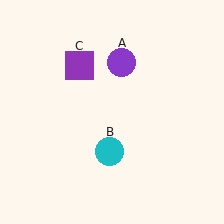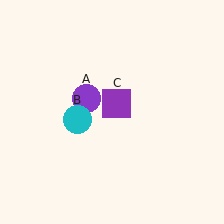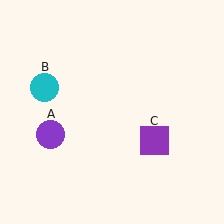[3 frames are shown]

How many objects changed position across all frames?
3 objects changed position: purple circle (object A), cyan circle (object B), purple square (object C).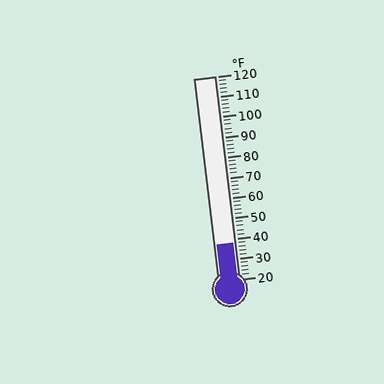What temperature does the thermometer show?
The thermometer shows approximately 38°F.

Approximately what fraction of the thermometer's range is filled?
The thermometer is filled to approximately 20% of its range.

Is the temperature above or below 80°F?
The temperature is below 80°F.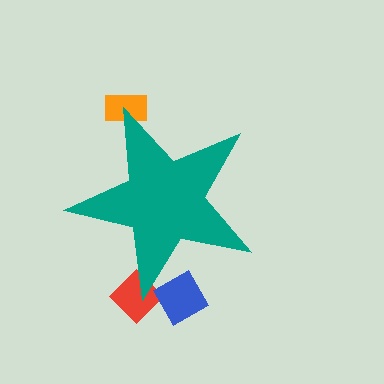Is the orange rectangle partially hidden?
Yes, the orange rectangle is partially hidden behind the teal star.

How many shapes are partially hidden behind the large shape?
3 shapes are partially hidden.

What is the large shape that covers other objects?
A teal star.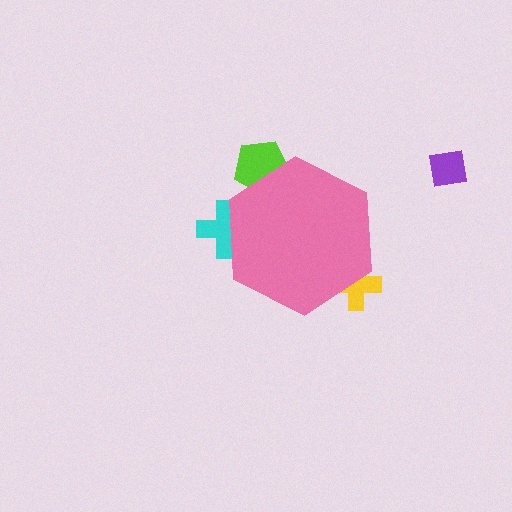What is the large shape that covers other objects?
A pink hexagon.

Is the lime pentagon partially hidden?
Yes, the lime pentagon is partially hidden behind the pink hexagon.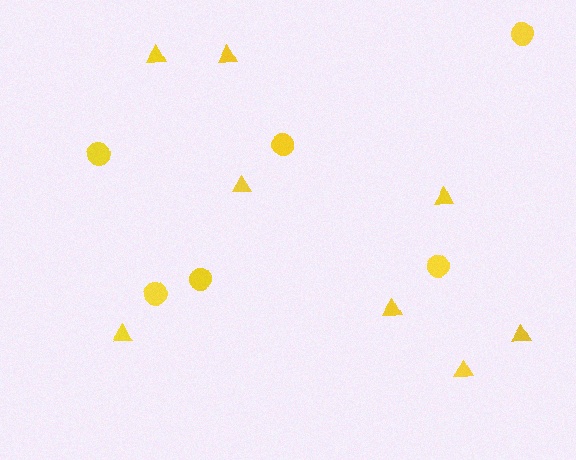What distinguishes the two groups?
There are 2 groups: one group of circles (6) and one group of triangles (8).